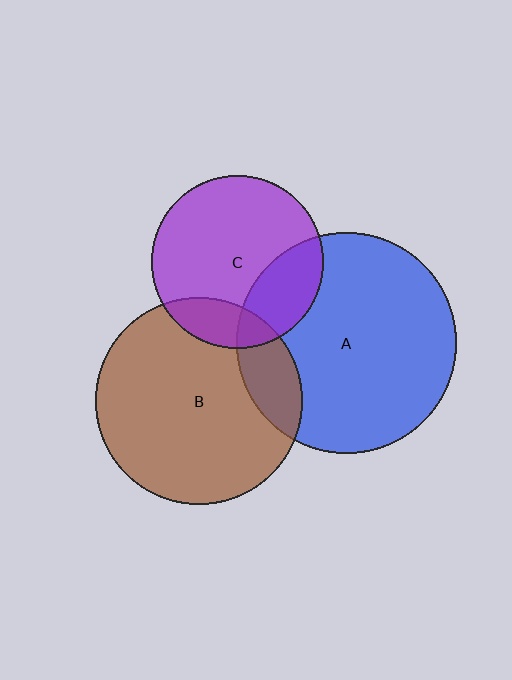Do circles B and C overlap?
Yes.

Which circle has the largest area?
Circle A (blue).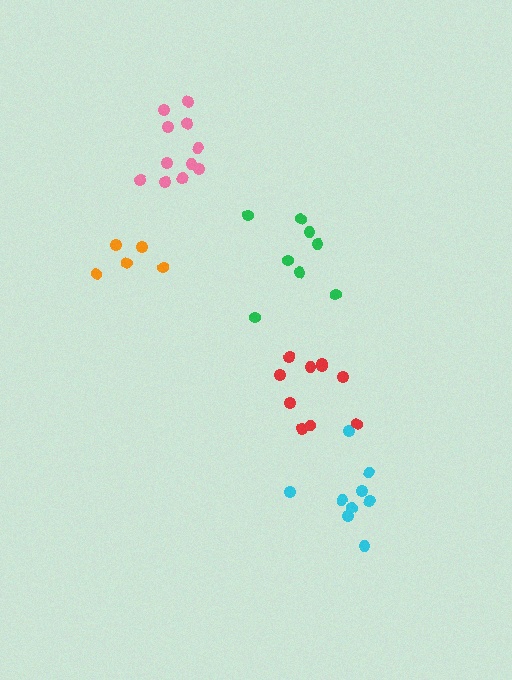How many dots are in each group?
Group 1: 8 dots, Group 2: 5 dots, Group 3: 11 dots, Group 4: 9 dots, Group 5: 10 dots (43 total).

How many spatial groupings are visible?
There are 5 spatial groupings.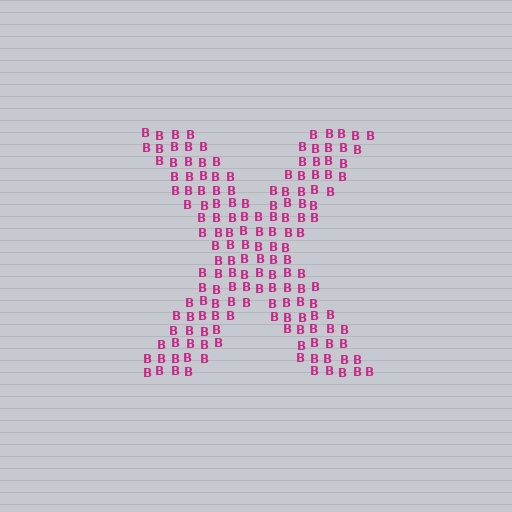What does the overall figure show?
The overall figure shows the letter X.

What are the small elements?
The small elements are letter B's.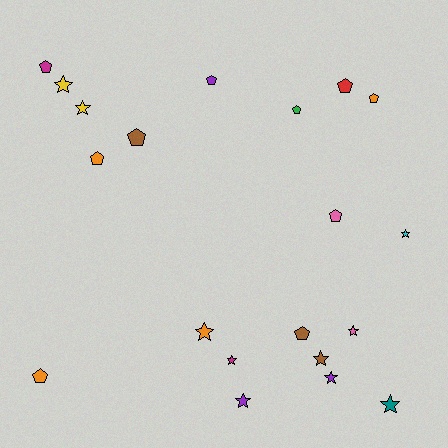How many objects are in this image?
There are 20 objects.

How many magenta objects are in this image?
There are 2 magenta objects.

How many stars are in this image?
There are 10 stars.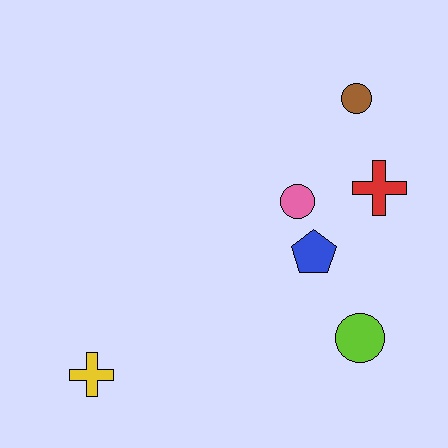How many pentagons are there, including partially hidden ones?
There is 1 pentagon.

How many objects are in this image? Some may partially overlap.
There are 6 objects.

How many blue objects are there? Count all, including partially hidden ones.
There is 1 blue object.